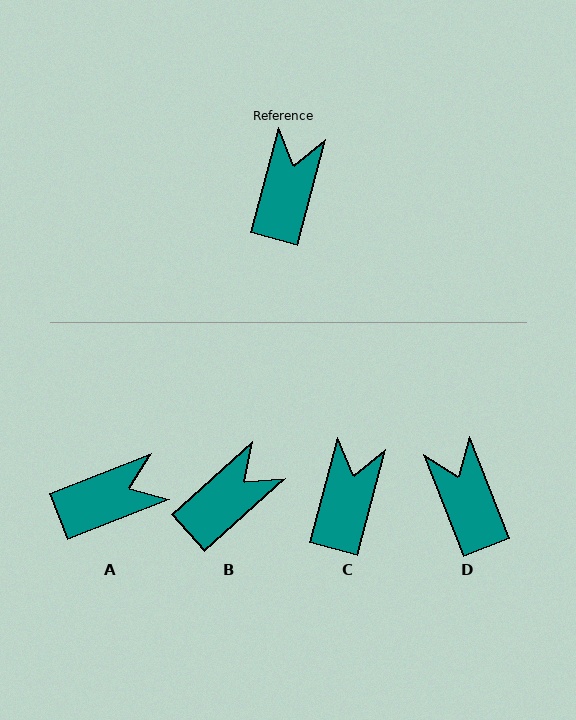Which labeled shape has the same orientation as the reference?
C.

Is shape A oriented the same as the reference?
No, it is off by about 54 degrees.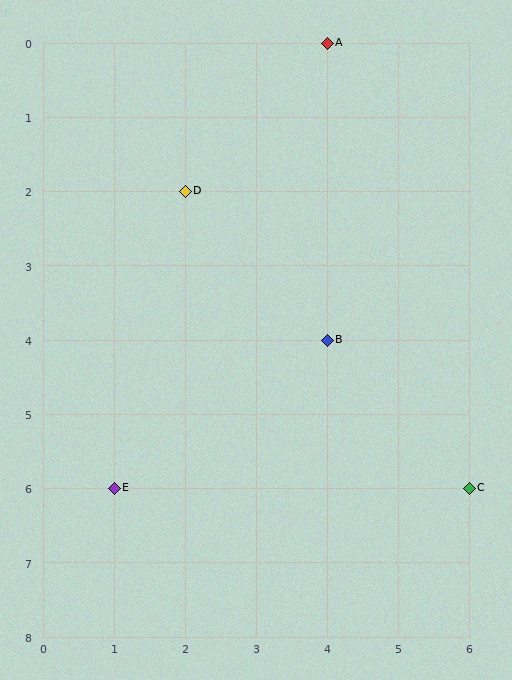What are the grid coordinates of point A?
Point A is at grid coordinates (4, 0).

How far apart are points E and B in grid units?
Points E and B are 3 columns and 2 rows apart (about 3.6 grid units diagonally).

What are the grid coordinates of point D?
Point D is at grid coordinates (2, 2).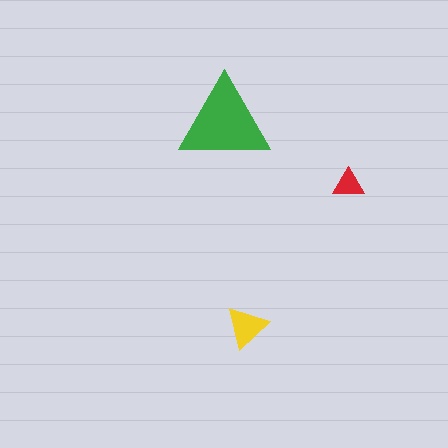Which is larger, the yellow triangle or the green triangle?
The green one.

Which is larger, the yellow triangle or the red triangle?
The yellow one.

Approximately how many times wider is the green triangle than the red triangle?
About 3 times wider.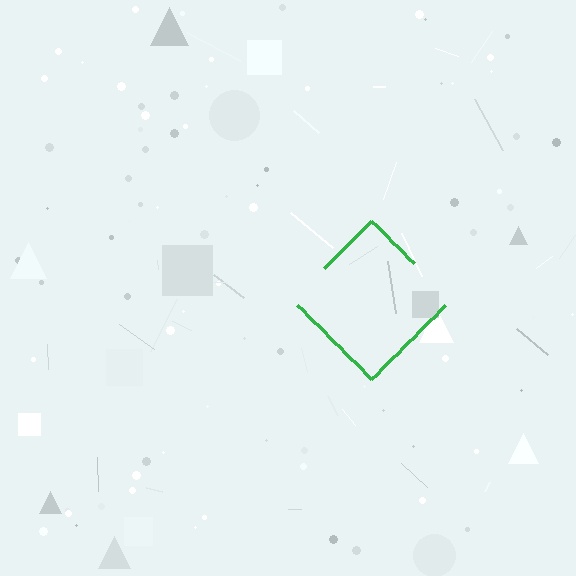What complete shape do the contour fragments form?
The contour fragments form a diamond.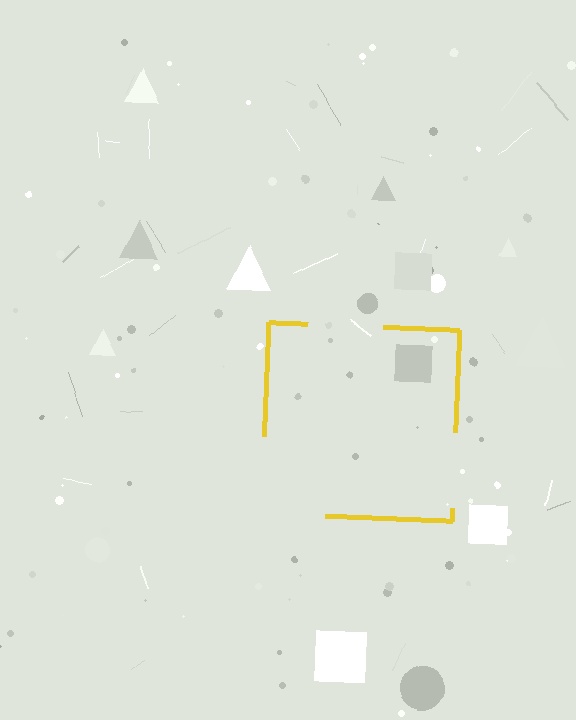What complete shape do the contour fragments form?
The contour fragments form a square.